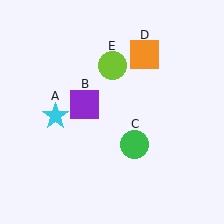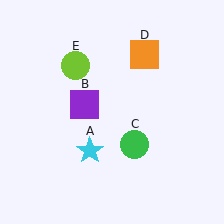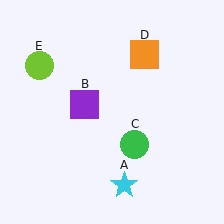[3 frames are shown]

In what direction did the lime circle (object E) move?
The lime circle (object E) moved left.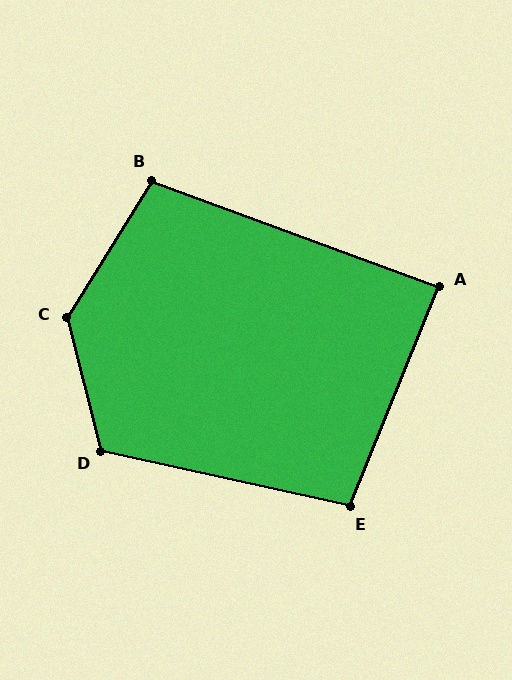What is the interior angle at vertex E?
Approximately 100 degrees (obtuse).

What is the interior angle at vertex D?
Approximately 117 degrees (obtuse).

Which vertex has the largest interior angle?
C, at approximately 134 degrees.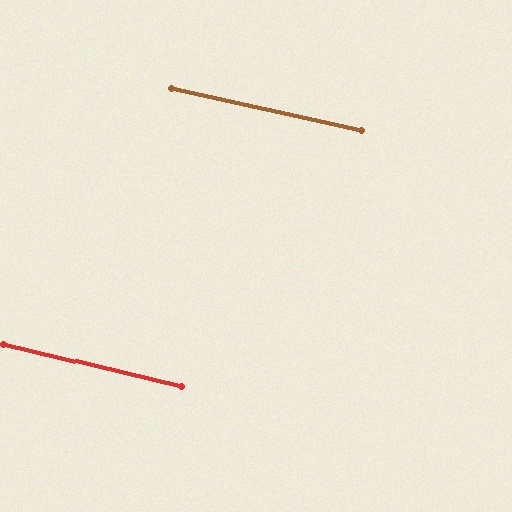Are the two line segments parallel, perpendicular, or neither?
Parallel — their directions differ by only 1.0°.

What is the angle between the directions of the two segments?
Approximately 1 degree.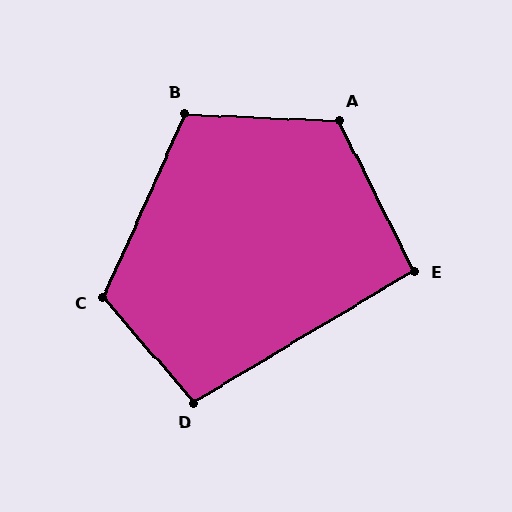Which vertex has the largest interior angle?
A, at approximately 119 degrees.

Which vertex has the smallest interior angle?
E, at approximately 94 degrees.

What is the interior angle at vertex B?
Approximately 111 degrees (obtuse).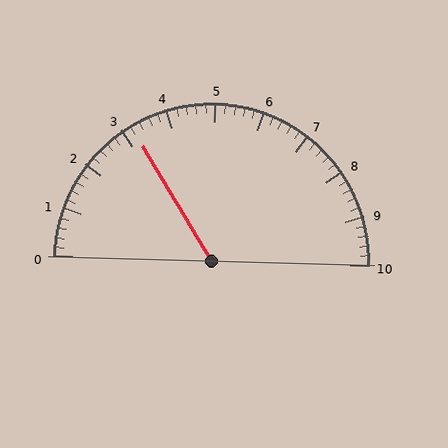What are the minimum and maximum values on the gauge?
The gauge ranges from 0 to 10.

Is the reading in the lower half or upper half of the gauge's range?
The reading is in the lower half of the range (0 to 10).